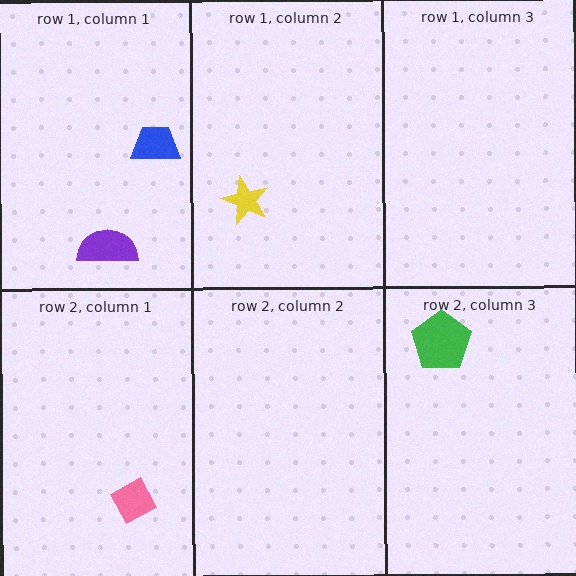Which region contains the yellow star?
The row 1, column 2 region.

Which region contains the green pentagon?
The row 2, column 3 region.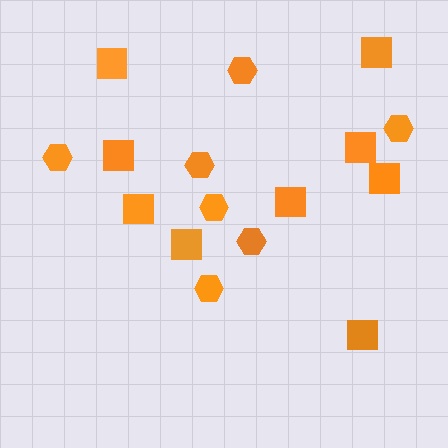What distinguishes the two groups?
There are 2 groups: one group of squares (9) and one group of hexagons (7).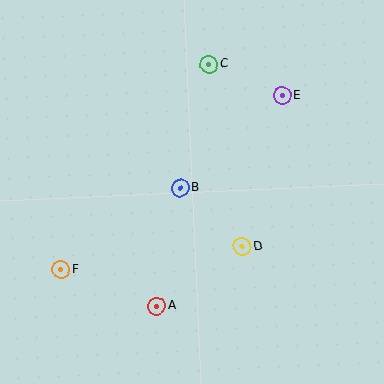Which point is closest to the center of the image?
Point B at (180, 188) is closest to the center.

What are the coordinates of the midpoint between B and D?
The midpoint between B and D is at (211, 217).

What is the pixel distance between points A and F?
The distance between A and F is 103 pixels.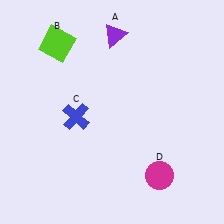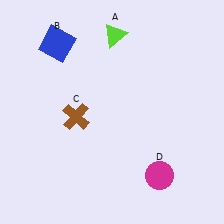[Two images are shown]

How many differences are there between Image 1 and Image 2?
There are 3 differences between the two images.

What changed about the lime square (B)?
In Image 1, B is lime. In Image 2, it changed to blue.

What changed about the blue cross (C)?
In Image 1, C is blue. In Image 2, it changed to brown.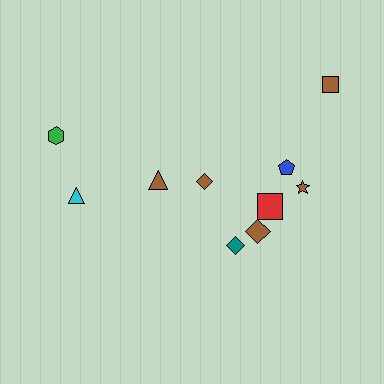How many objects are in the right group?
There are 7 objects.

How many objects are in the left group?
There are 3 objects.